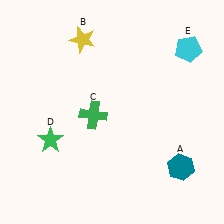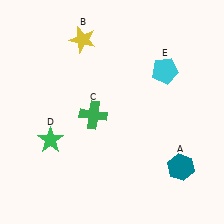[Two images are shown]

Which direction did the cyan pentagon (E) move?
The cyan pentagon (E) moved left.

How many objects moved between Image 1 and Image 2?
1 object moved between the two images.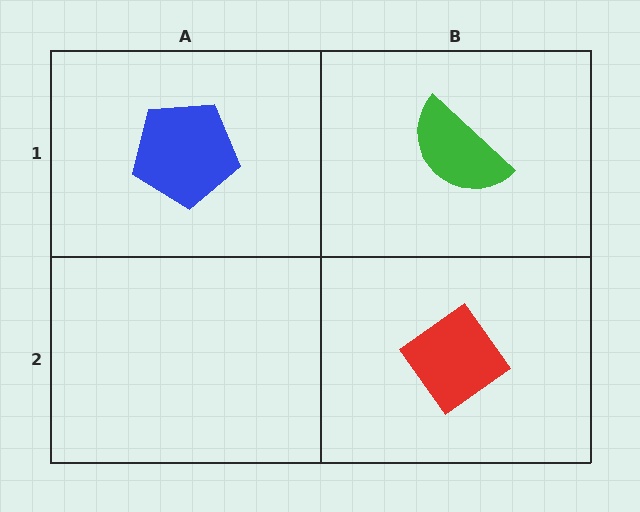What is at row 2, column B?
A red diamond.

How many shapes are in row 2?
1 shape.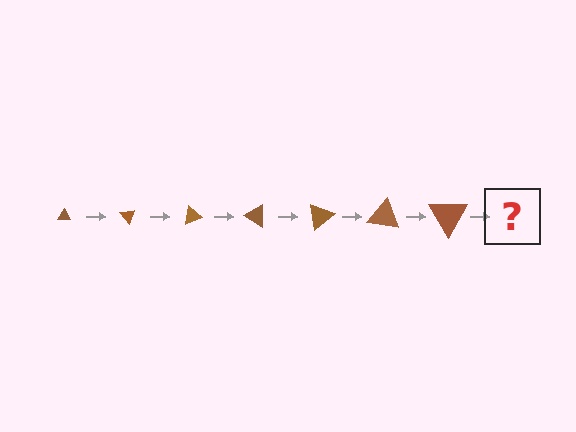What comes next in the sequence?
The next element should be a triangle, larger than the previous one and rotated 350 degrees from the start.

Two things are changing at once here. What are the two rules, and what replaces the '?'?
The two rules are that the triangle grows larger each step and it rotates 50 degrees each step. The '?' should be a triangle, larger than the previous one and rotated 350 degrees from the start.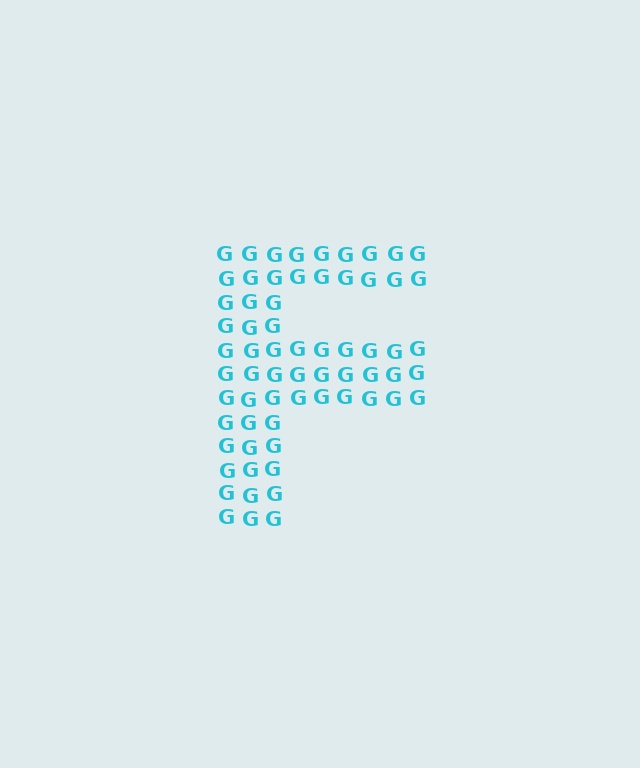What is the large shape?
The large shape is the letter F.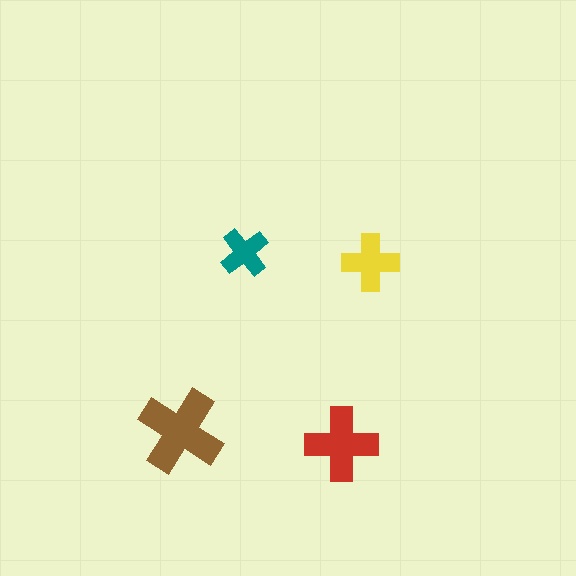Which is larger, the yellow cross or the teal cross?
The yellow one.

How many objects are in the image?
There are 4 objects in the image.